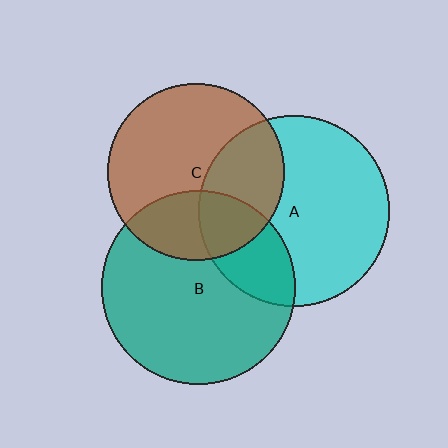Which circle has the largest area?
Circle B (teal).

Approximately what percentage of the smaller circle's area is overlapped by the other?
Approximately 35%.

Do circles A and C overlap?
Yes.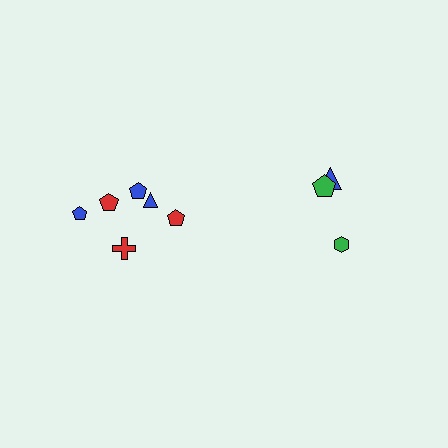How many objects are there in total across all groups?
There are 9 objects.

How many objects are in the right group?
There are 3 objects.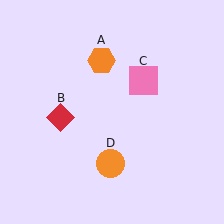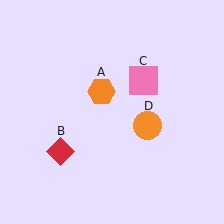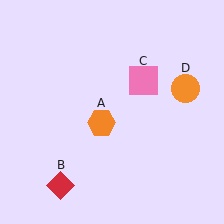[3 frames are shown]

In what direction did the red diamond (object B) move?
The red diamond (object B) moved down.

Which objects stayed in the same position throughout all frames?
Pink square (object C) remained stationary.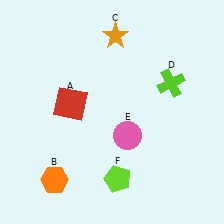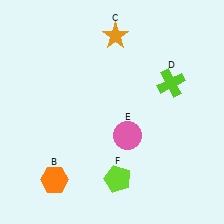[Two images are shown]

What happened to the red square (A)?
The red square (A) was removed in Image 2. It was in the top-left area of Image 1.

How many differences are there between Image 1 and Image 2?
There is 1 difference between the two images.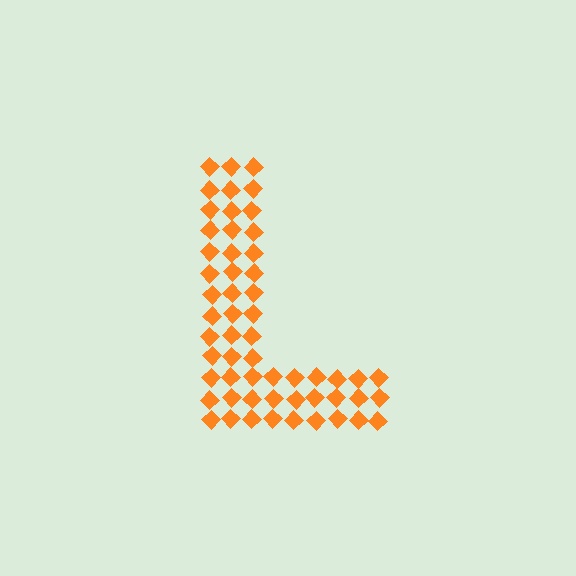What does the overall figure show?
The overall figure shows the letter L.